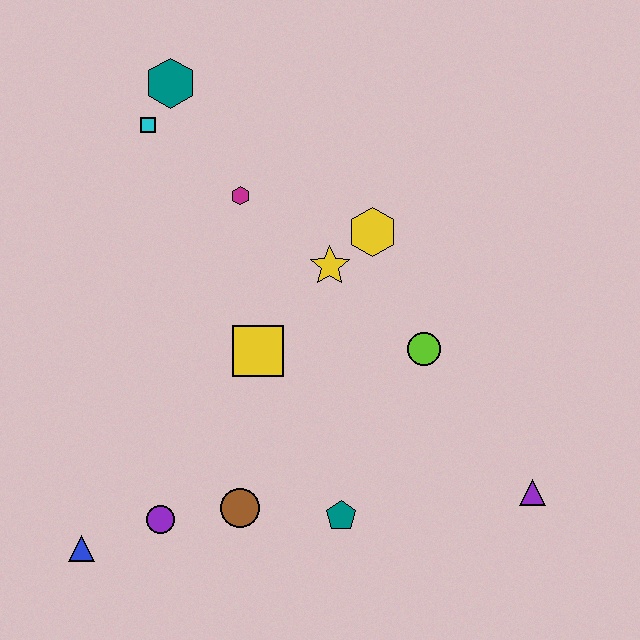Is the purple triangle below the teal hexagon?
Yes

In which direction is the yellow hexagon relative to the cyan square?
The yellow hexagon is to the right of the cyan square.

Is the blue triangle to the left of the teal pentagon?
Yes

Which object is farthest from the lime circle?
The blue triangle is farthest from the lime circle.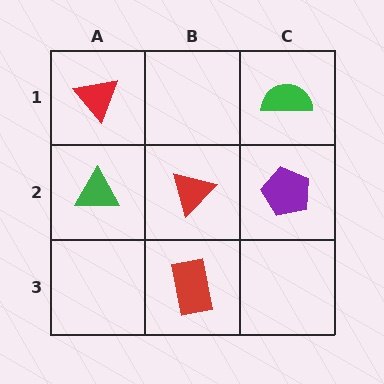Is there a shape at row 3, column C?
No, that cell is empty.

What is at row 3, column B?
A red rectangle.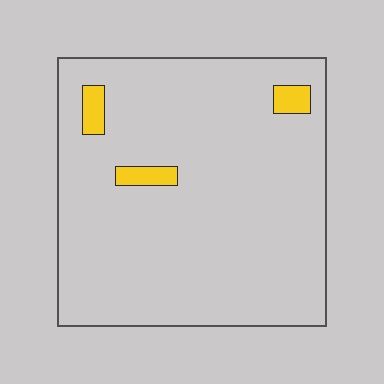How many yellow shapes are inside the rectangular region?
3.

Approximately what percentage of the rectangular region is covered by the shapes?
Approximately 5%.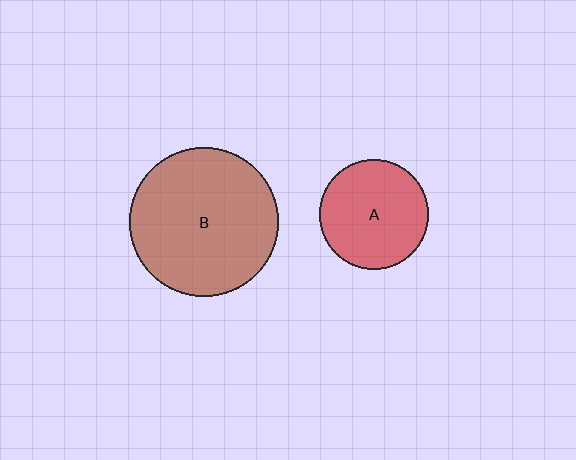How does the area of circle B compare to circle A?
Approximately 1.9 times.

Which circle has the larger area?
Circle B (brown).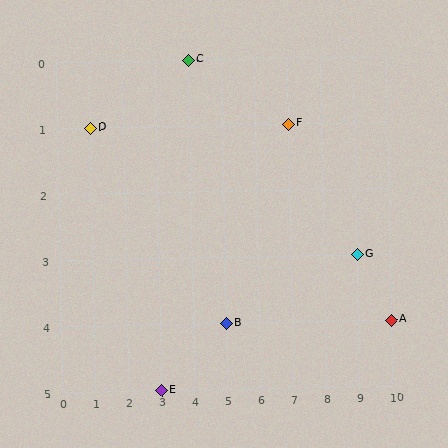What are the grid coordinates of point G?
Point G is at grid coordinates (9, 3).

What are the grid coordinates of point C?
Point C is at grid coordinates (4, 0).